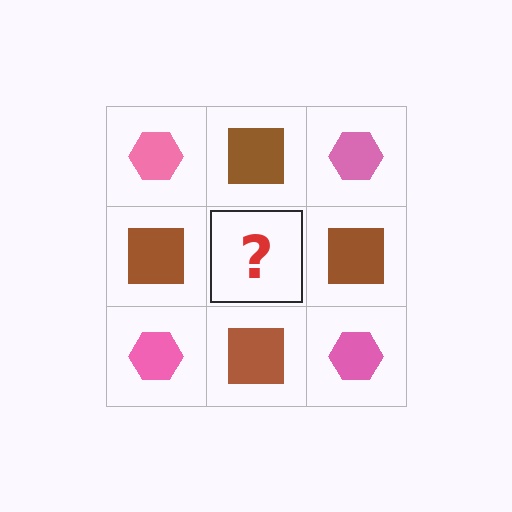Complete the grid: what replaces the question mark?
The question mark should be replaced with a pink hexagon.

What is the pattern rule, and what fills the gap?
The rule is that it alternates pink hexagon and brown square in a checkerboard pattern. The gap should be filled with a pink hexagon.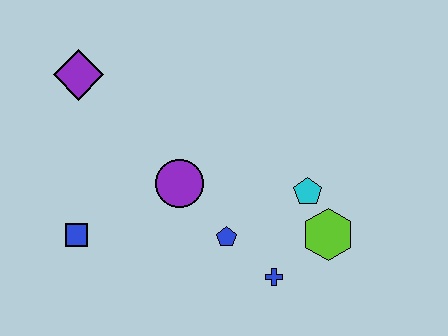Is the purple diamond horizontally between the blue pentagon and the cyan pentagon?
No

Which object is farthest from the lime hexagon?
The purple diamond is farthest from the lime hexagon.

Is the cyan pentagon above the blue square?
Yes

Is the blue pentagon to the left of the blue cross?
Yes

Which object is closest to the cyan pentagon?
The lime hexagon is closest to the cyan pentagon.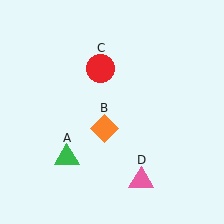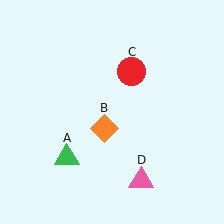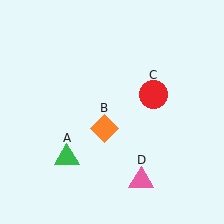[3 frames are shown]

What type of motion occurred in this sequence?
The red circle (object C) rotated clockwise around the center of the scene.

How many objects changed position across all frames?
1 object changed position: red circle (object C).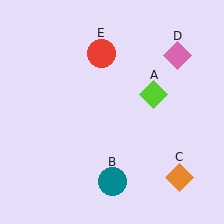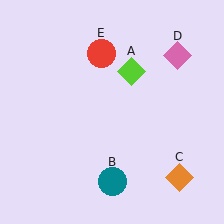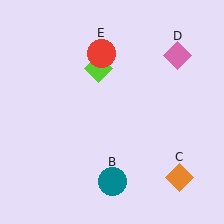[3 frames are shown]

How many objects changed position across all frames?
1 object changed position: lime diamond (object A).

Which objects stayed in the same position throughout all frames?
Teal circle (object B) and orange diamond (object C) and pink diamond (object D) and red circle (object E) remained stationary.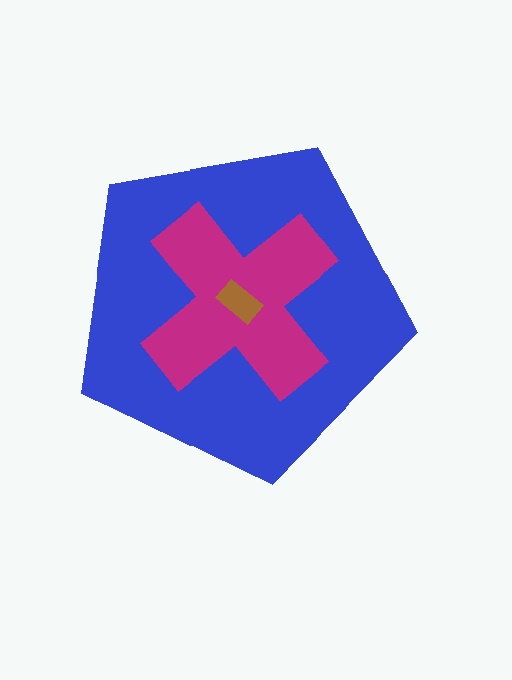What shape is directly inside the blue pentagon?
The magenta cross.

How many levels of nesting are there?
3.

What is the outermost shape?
The blue pentagon.